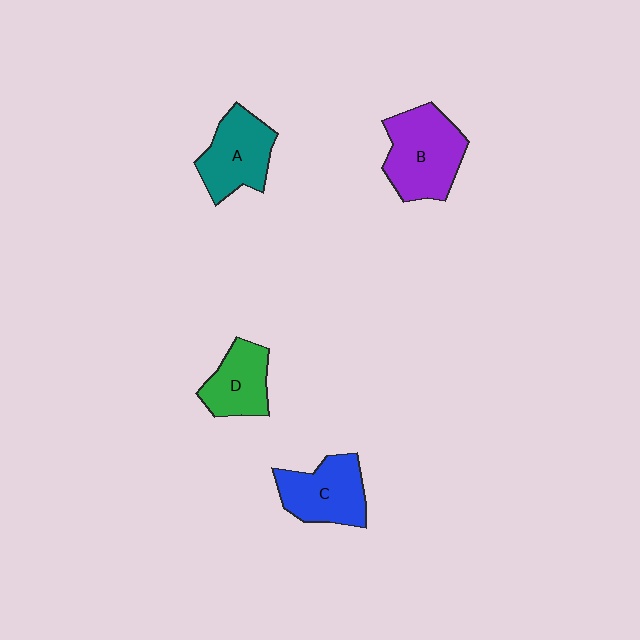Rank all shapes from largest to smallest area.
From largest to smallest: B (purple), A (teal), C (blue), D (green).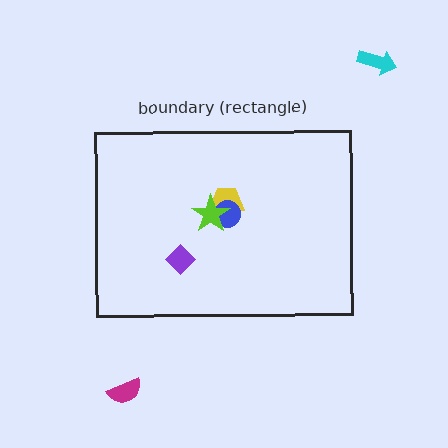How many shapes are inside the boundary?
4 inside, 2 outside.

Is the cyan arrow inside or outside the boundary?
Outside.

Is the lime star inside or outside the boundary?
Inside.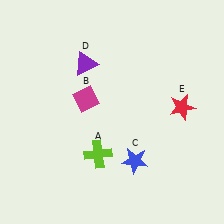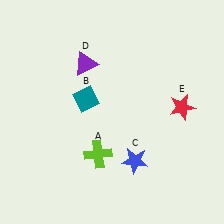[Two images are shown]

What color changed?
The diamond (B) changed from magenta in Image 1 to teal in Image 2.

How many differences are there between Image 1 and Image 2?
There is 1 difference between the two images.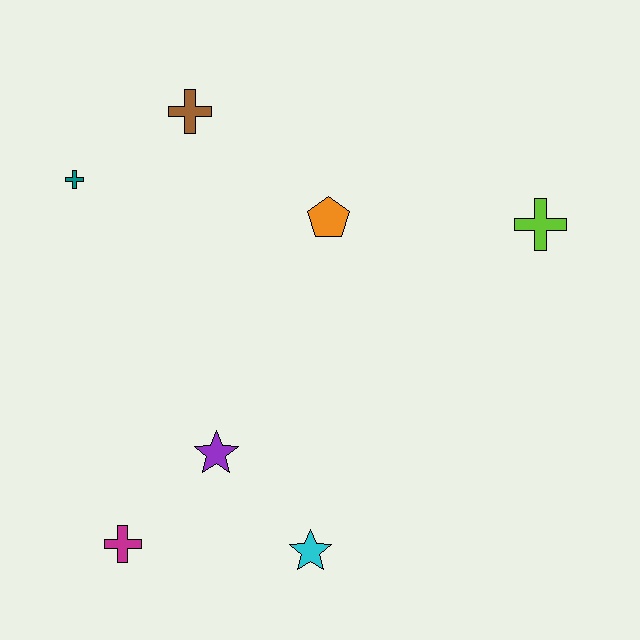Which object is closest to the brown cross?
The teal cross is closest to the brown cross.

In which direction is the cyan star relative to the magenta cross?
The cyan star is to the right of the magenta cross.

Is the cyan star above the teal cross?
No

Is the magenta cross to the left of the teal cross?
No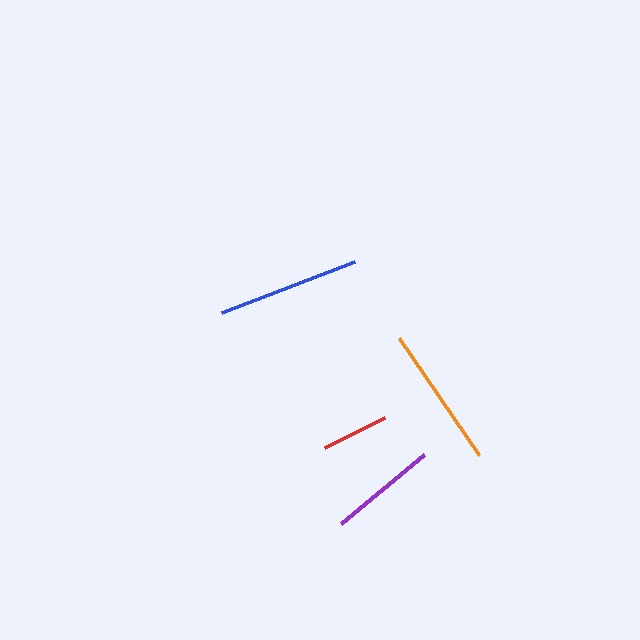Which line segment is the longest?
The blue line is the longest at approximately 143 pixels.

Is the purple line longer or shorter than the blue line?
The blue line is longer than the purple line.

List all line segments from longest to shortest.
From longest to shortest: blue, orange, purple, red.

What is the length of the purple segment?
The purple segment is approximately 108 pixels long.